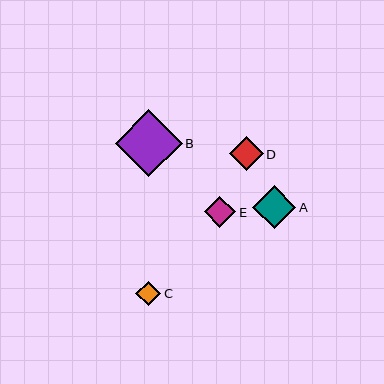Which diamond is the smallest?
Diamond C is the smallest with a size of approximately 25 pixels.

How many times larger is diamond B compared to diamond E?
Diamond B is approximately 2.1 times the size of diamond E.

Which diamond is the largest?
Diamond B is the largest with a size of approximately 67 pixels.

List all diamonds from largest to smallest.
From largest to smallest: B, A, D, E, C.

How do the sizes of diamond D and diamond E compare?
Diamond D and diamond E are approximately the same size.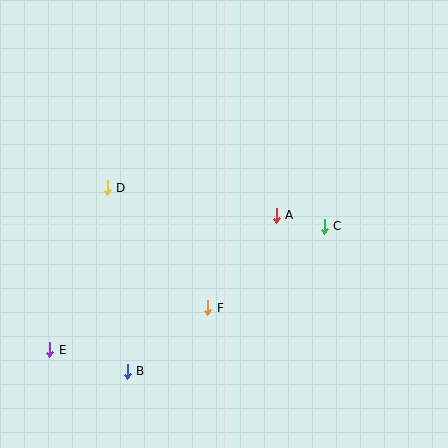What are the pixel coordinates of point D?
Point D is at (107, 188).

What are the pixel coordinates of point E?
Point E is at (50, 350).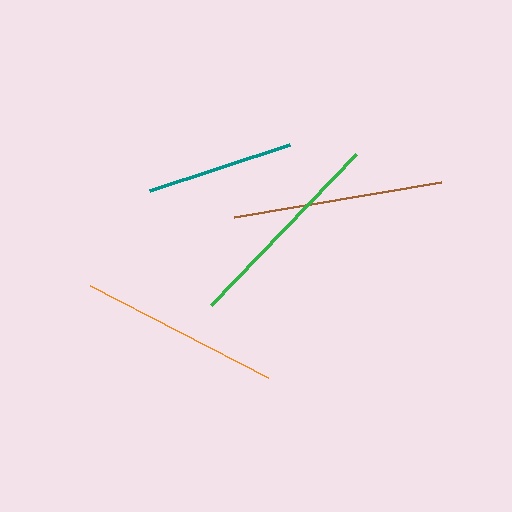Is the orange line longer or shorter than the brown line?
The brown line is longer than the orange line.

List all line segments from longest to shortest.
From longest to shortest: brown, green, orange, teal.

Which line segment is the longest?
The brown line is the longest at approximately 210 pixels.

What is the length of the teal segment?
The teal segment is approximately 148 pixels long.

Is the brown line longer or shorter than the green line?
The brown line is longer than the green line.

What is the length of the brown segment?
The brown segment is approximately 210 pixels long.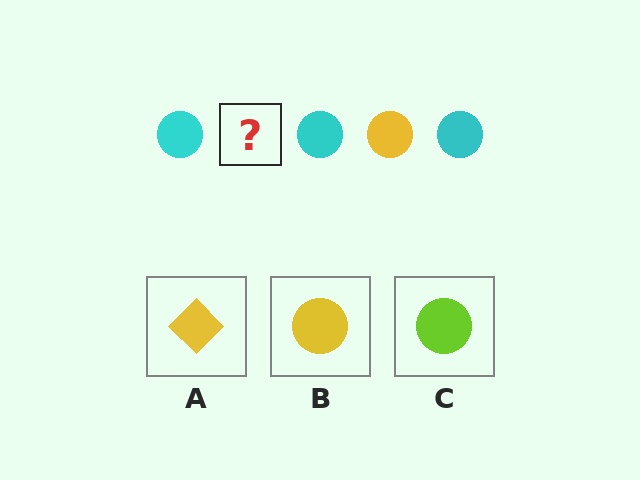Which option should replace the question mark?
Option B.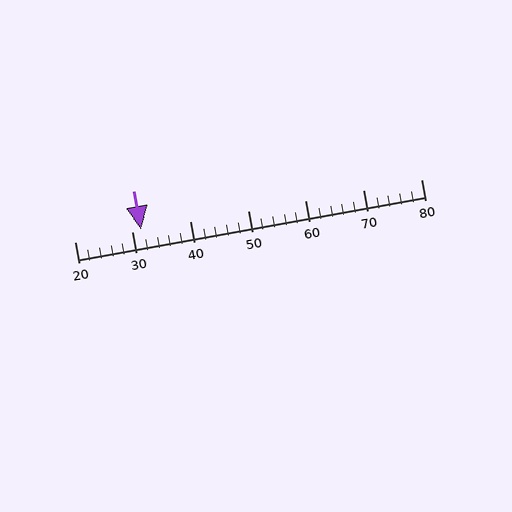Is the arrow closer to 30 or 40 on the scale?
The arrow is closer to 30.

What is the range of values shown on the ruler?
The ruler shows values from 20 to 80.